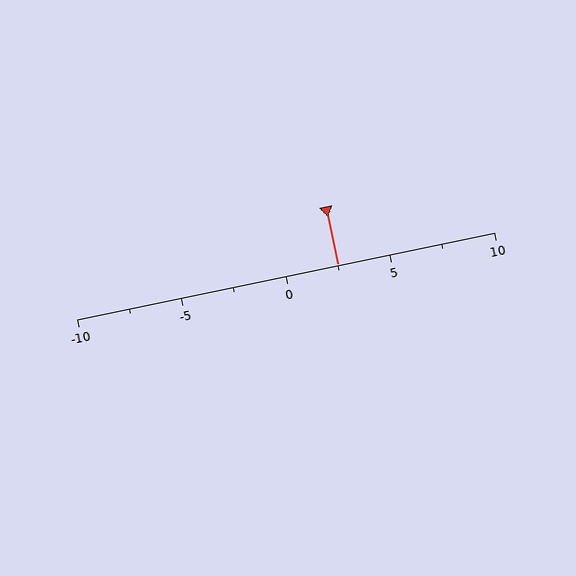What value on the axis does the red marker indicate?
The marker indicates approximately 2.5.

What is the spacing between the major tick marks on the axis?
The major ticks are spaced 5 apart.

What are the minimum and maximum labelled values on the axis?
The axis runs from -10 to 10.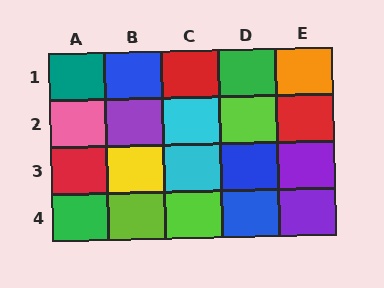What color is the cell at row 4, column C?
Lime.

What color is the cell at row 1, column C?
Red.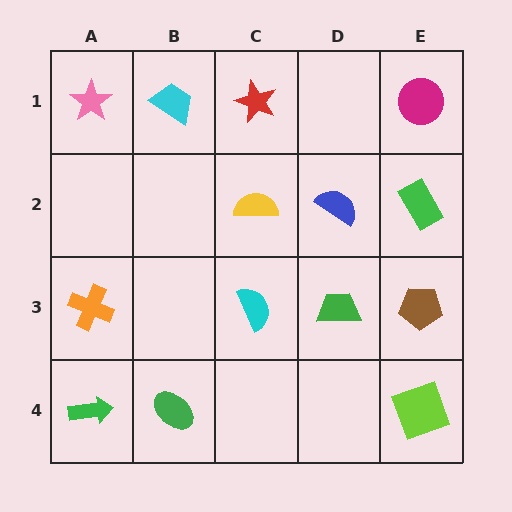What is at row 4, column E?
A lime square.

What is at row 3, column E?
A brown pentagon.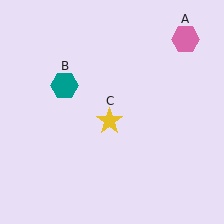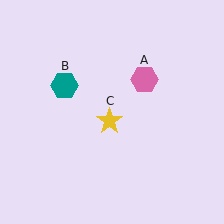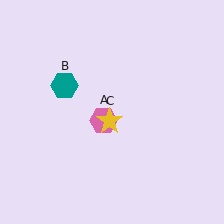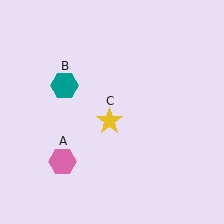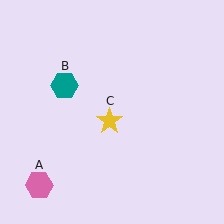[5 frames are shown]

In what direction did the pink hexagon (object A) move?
The pink hexagon (object A) moved down and to the left.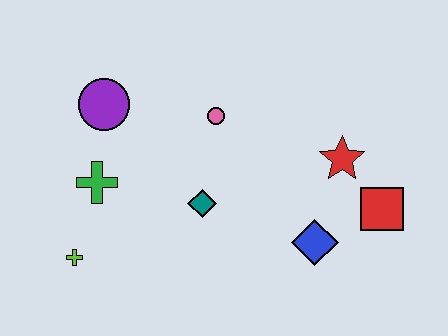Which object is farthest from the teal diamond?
The red square is farthest from the teal diamond.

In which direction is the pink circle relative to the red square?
The pink circle is to the left of the red square.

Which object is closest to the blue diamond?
The red square is closest to the blue diamond.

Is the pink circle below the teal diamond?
No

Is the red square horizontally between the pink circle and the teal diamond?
No